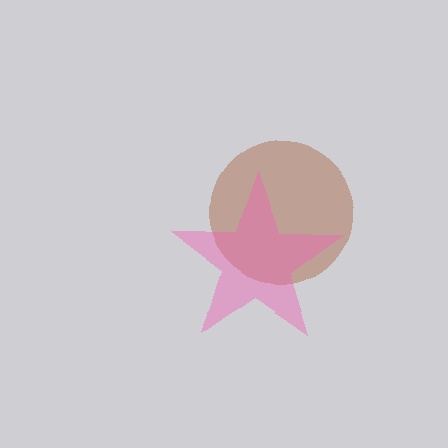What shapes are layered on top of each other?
The layered shapes are: a brown circle, a pink star.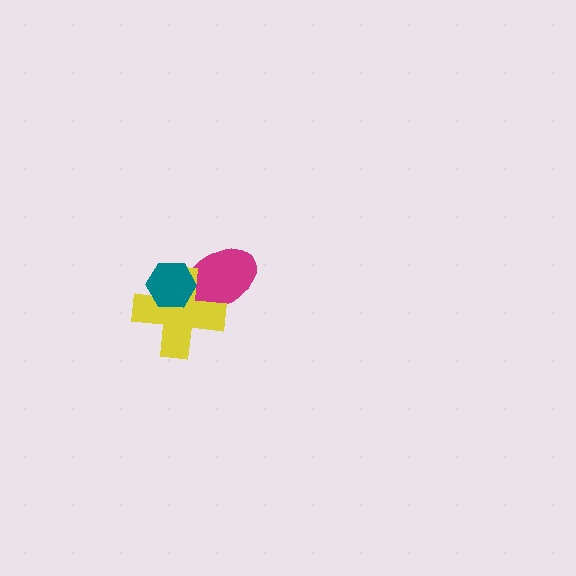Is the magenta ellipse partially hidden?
Yes, it is partially covered by another shape.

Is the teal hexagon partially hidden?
No, no other shape covers it.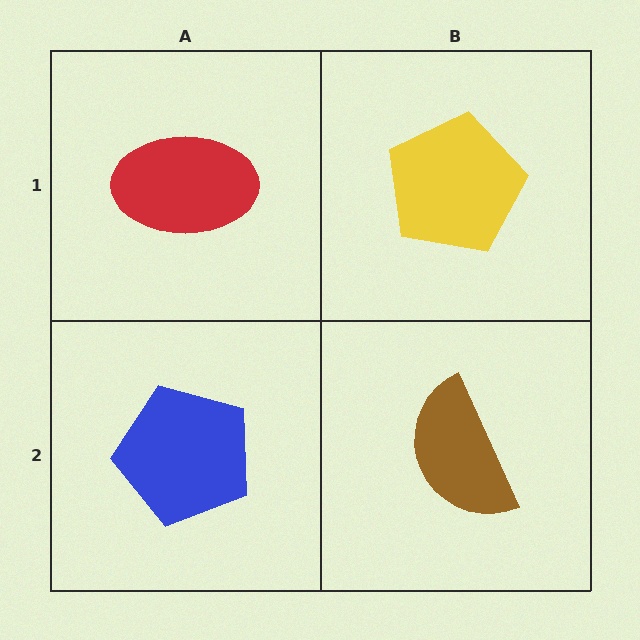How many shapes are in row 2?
2 shapes.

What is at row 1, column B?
A yellow pentagon.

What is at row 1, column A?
A red ellipse.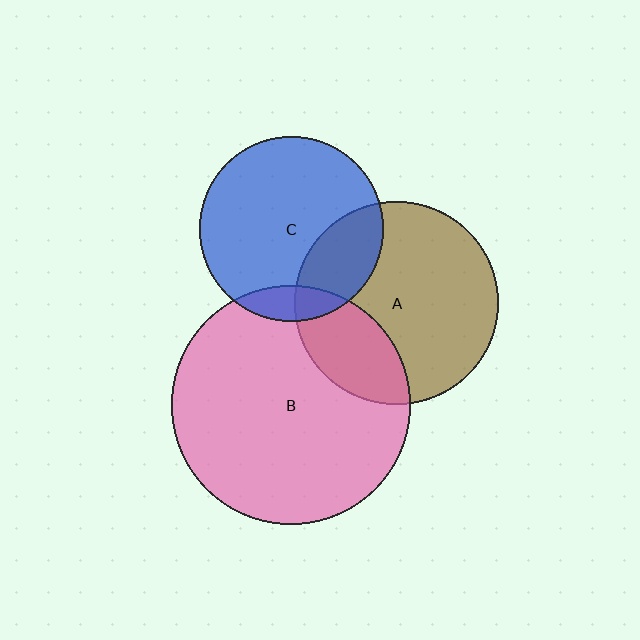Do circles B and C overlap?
Yes.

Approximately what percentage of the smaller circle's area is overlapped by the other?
Approximately 10%.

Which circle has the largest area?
Circle B (pink).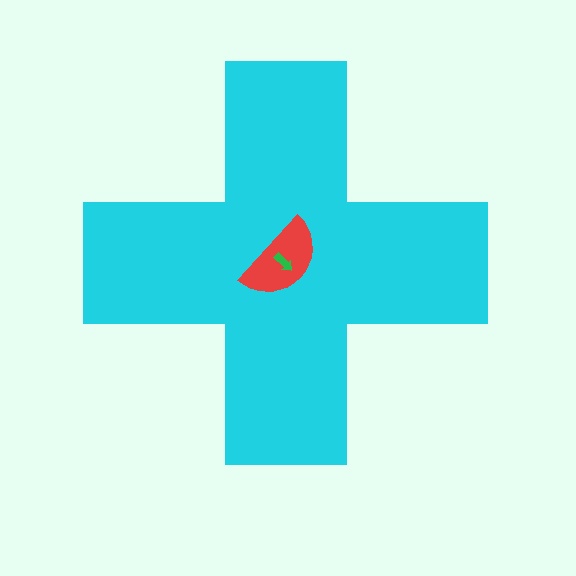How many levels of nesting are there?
3.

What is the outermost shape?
The cyan cross.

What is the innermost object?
The green arrow.